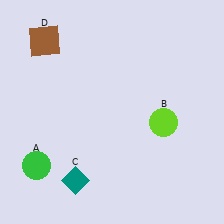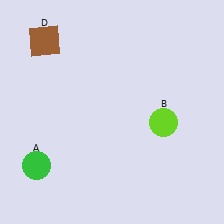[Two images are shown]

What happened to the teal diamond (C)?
The teal diamond (C) was removed in Image 2. It was in the bottom-left area of Image 1.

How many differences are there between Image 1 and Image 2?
There is 1 difference between the two images.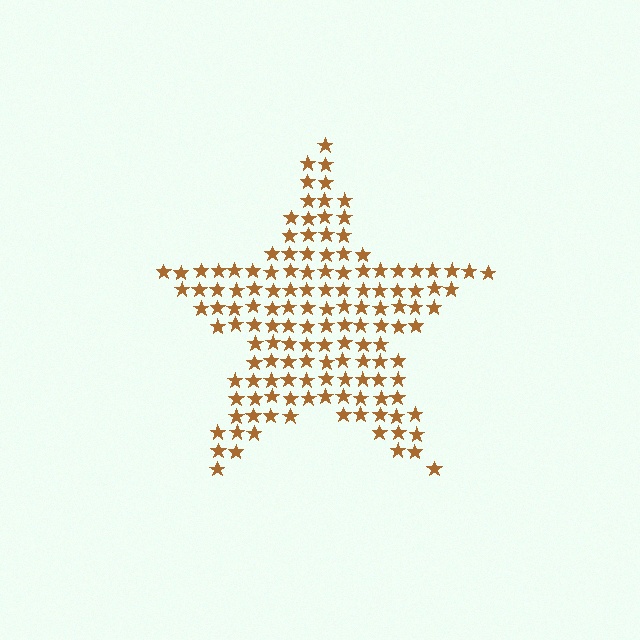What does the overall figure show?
The overall figure shows a star.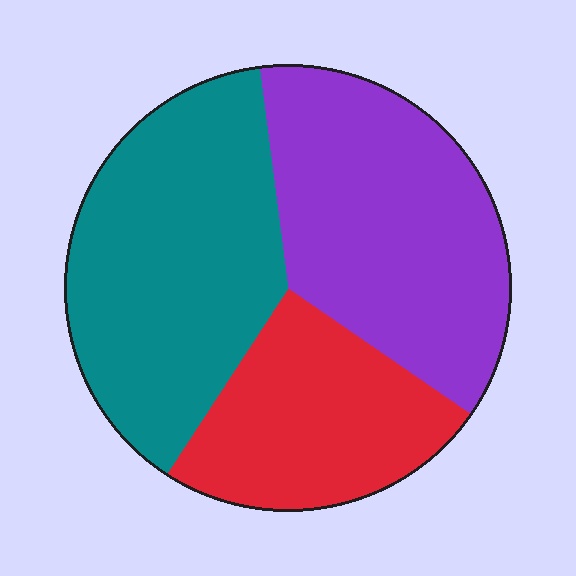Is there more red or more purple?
Purple.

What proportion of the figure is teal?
Teal covers roughly 40% of the figure.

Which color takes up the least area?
Red, at roughly 25%.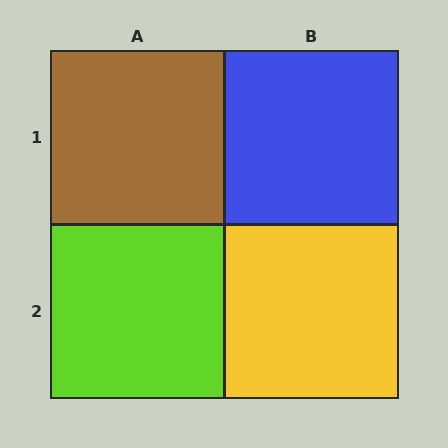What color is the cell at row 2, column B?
Yellow.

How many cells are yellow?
1 cell is yellow.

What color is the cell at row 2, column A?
Lime.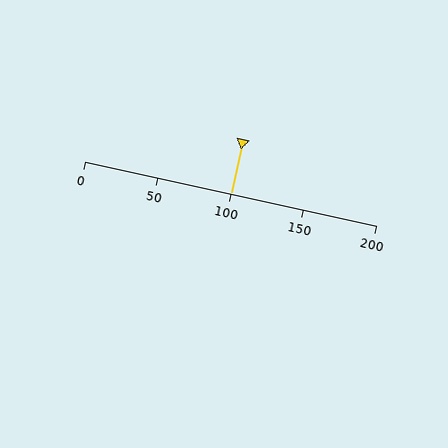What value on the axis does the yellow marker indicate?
The marker indicates approximately 100.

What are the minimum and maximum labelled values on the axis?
The axis runs from 0 to 200.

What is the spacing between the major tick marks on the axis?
The major ticks are spaced 50 apart.